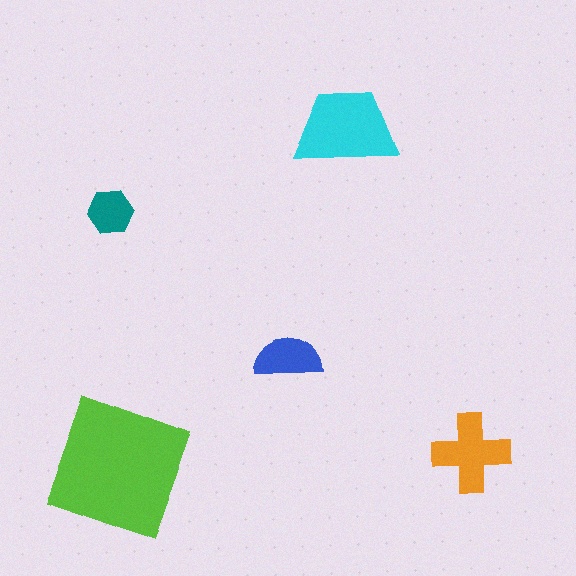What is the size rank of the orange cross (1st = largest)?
3rd.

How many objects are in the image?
There are 5 objects in the image.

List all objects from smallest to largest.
The teal hexagon, the blue semicircle, the orange cross, the cyan trapezoid, the lime square.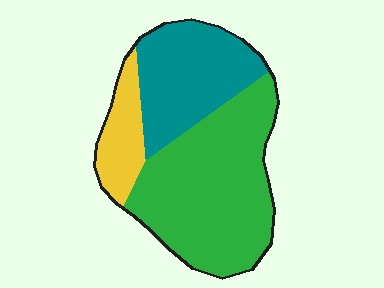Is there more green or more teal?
Green.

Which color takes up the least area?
Yellow, at roughly 15%.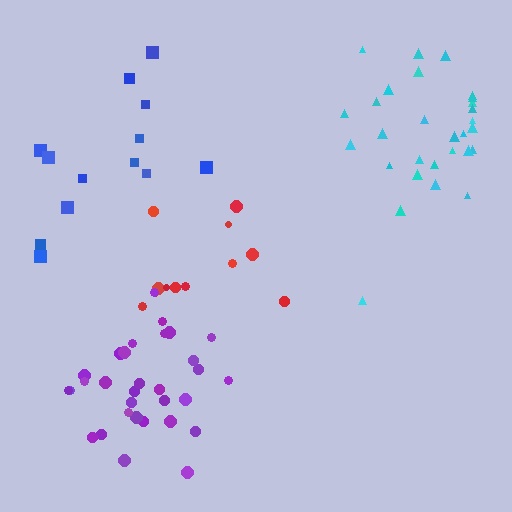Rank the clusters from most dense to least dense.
purple, cyan, red, blue.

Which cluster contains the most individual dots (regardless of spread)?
Purple (31).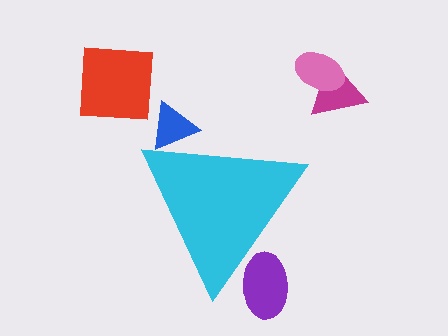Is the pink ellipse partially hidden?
No, the pink ellipse is fully visible.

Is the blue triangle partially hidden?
Yes, the blue triangle is partially hidden behind the cyan triangle.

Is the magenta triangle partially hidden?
No, the magenta triangle is fully visible.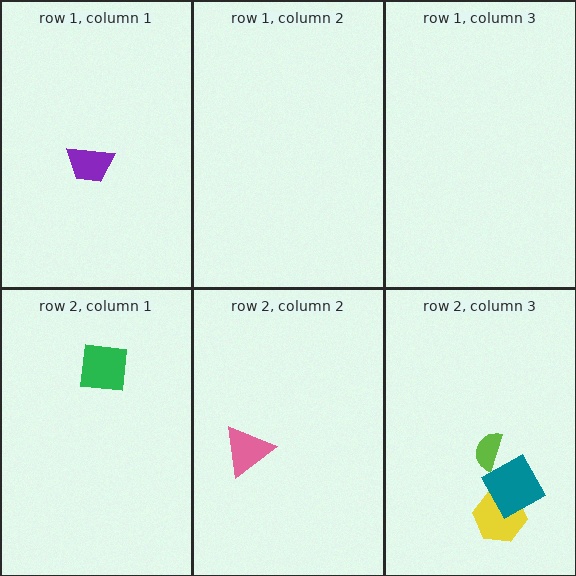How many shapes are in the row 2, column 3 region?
3.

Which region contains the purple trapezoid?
The row 1, column 1 region.